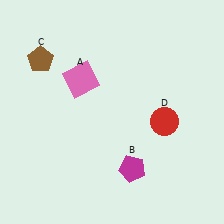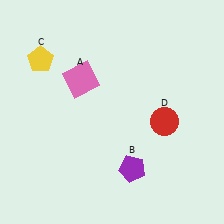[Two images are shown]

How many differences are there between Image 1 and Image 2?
There are 2 differences between the two images.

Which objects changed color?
B changed from magenta to purple. C changed from brown to yellow.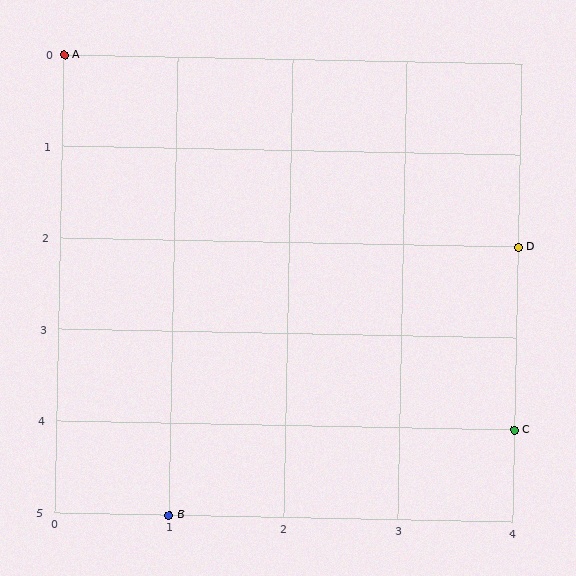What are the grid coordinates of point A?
Point A is at grid coordinates (0, 0).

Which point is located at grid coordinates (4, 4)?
Point C is at (4, 4).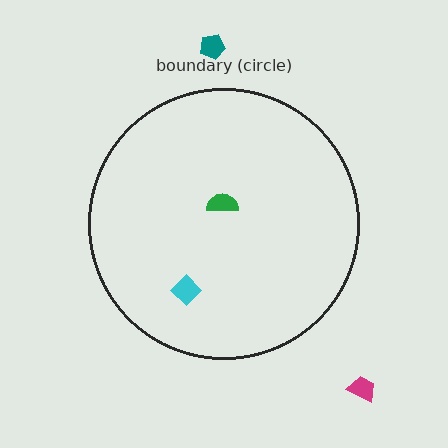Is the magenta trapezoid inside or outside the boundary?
Outside.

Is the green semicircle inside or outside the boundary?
Inside.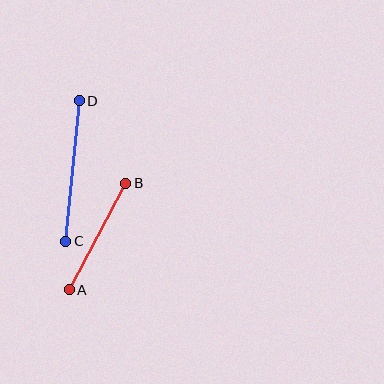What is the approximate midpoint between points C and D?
The midpoint is at approximately (73, 171) pixels.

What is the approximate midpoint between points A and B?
The midpoint is at approximately (98, 237) pixels.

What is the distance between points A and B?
The distance is approximately 121 pixels.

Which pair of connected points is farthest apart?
Points C and D are farthest apart.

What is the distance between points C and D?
The distance is approximately 141 pixels.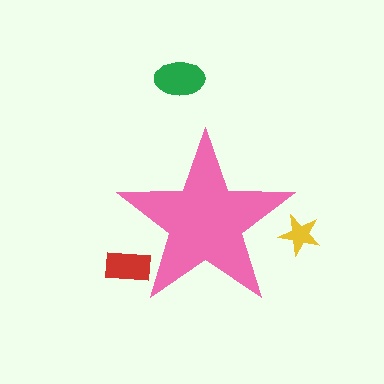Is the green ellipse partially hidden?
No, the green ellipse is fully visible.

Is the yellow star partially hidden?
Yes, the yellow star is partially hidden behind the pink star.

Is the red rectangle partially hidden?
Yes, the red rectangle is partially hidden behind the pink star.